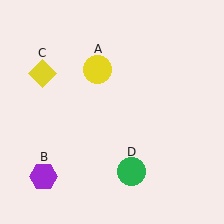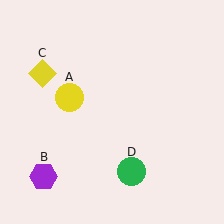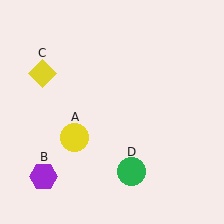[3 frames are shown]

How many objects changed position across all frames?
1 object changed position: yellow circle (object A).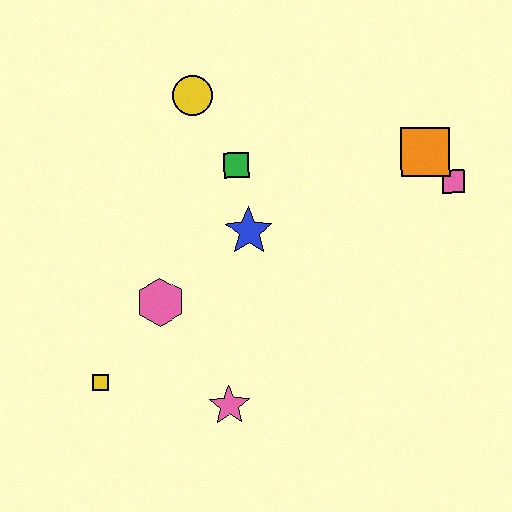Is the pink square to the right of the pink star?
Yes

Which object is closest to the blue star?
The green square is closest to the blue star.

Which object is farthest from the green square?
The yellow square is farthest from the green square.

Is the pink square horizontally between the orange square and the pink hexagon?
No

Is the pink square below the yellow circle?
Yes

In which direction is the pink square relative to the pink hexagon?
The pink square is to the right of the pink hexagon.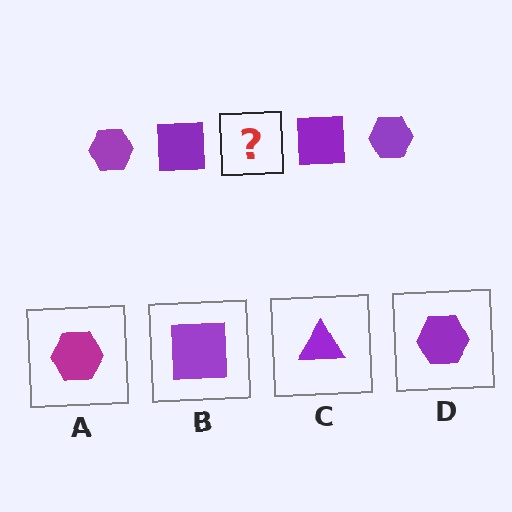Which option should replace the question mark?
Option D.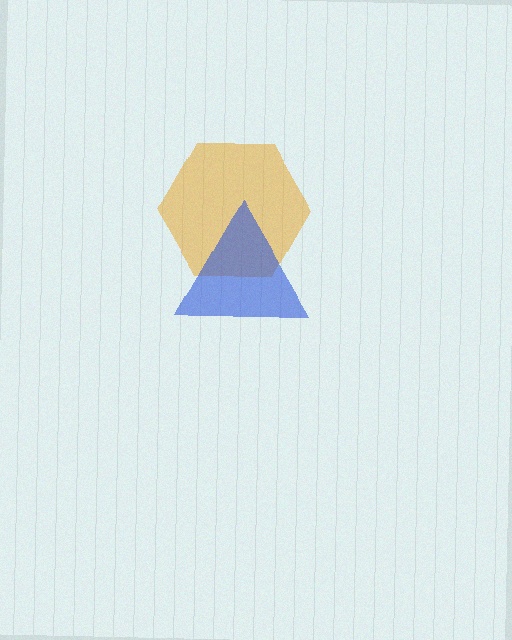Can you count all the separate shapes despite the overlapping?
Yes, there are 2 separate shapes.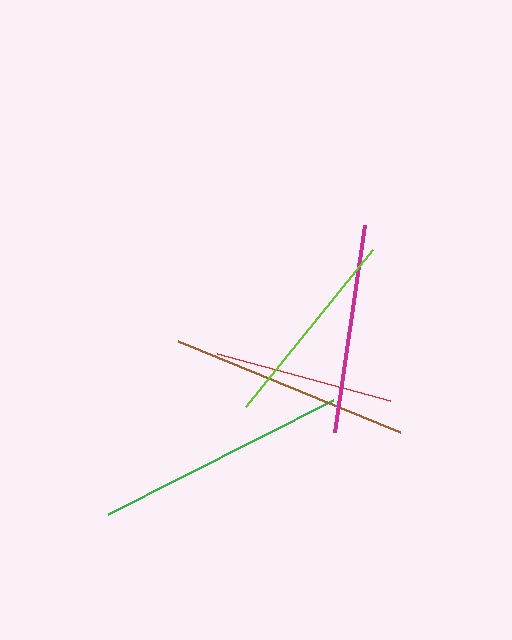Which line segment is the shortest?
The red line is the shortest at approximately 179 pixels.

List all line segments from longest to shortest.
From longest to shortest: green, brown, magenta, lime, red.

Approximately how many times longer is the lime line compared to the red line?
The lime line is approximately 1.1 times the length of the red line.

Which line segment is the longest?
The green line is the longest at approximately 252 pixels.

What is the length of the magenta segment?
The magenta segment is approximately 209 pixels long.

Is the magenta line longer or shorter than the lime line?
The magenta line is longer than the lime line.